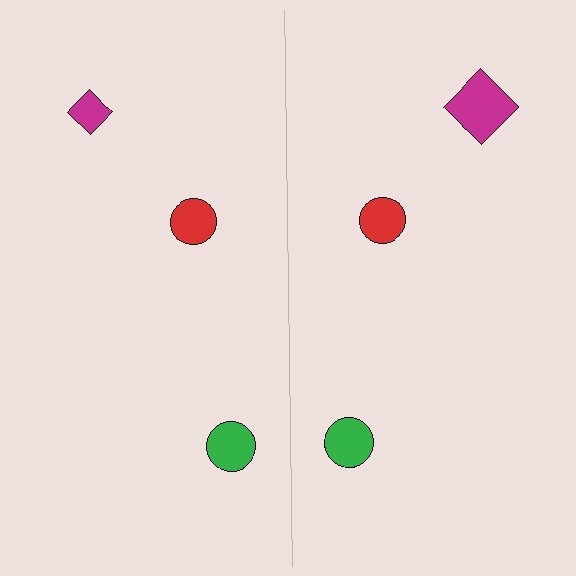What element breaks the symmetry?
The magenta diamond on the right side has a different size than its mirror counterpart.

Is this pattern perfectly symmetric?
No, the pattern is not perfectly symmetric. The magenta diamond on the right side has a different size than its mirror counterpart.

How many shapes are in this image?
There are 6 shapes in this image.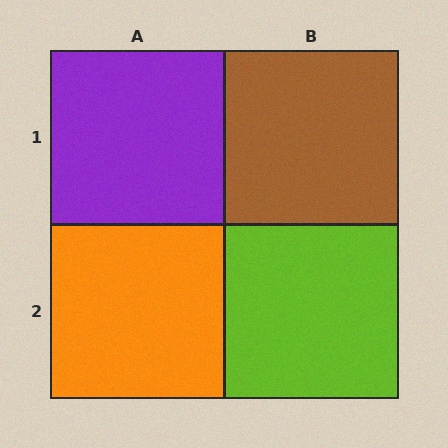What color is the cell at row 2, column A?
Orange.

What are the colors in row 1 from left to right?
Purple, brown.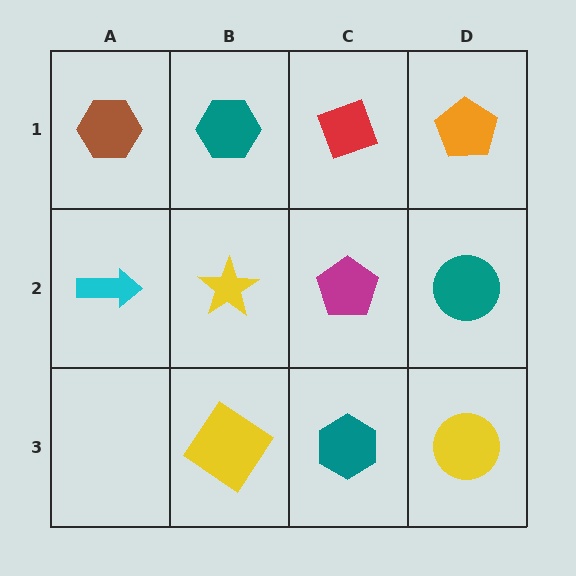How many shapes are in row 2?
4 shapes.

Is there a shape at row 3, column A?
No, that cell is empty.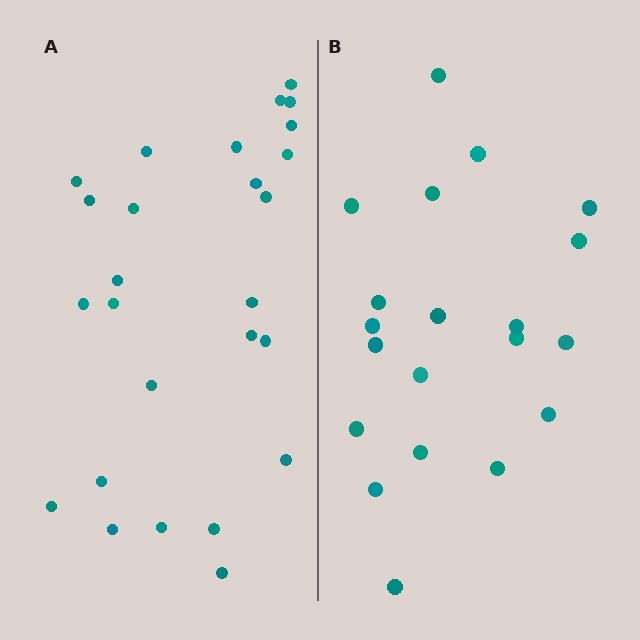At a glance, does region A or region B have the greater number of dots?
Region A (the left region) has more dots.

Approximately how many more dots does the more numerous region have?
Region A has about 6 more dots than region B.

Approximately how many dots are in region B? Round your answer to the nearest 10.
About 20 dots.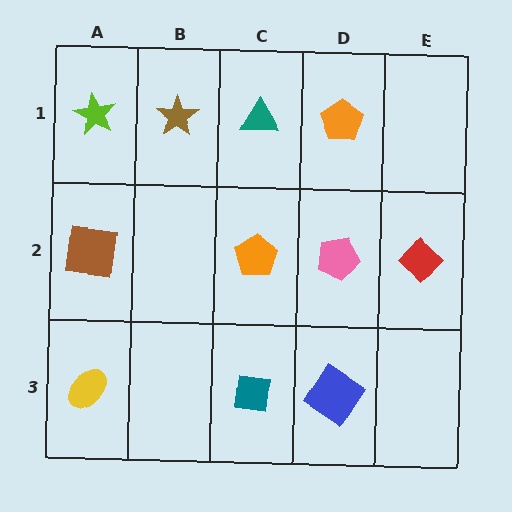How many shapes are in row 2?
4 shapes.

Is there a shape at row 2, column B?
No, that cell is empty.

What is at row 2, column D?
A pink pentagon.